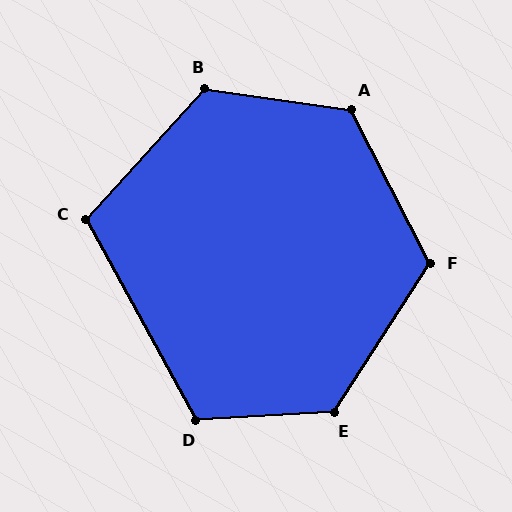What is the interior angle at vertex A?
Approximately 125 degrees (obtuse).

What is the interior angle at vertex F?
Approximately 120 degrees (obtuse).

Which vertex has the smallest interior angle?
C, at approximately 109 degrees.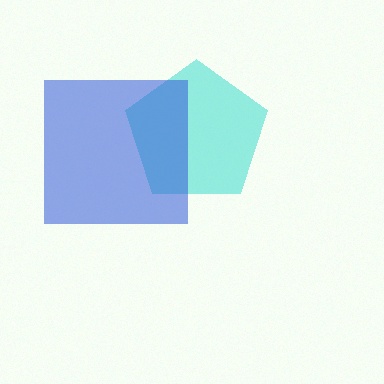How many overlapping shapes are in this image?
There are 2 overlapping shapes in the image.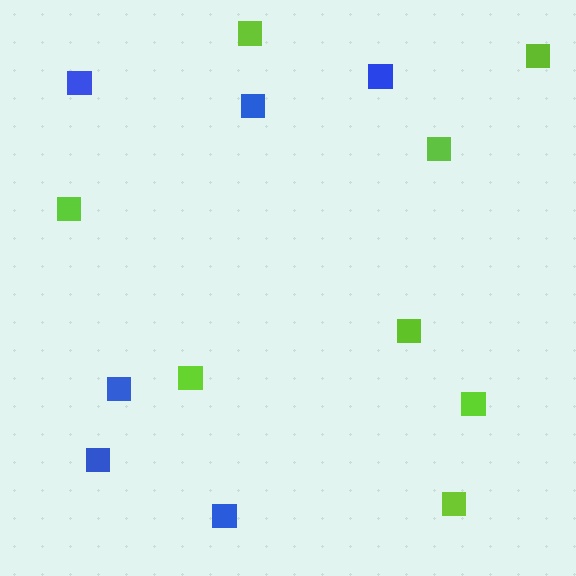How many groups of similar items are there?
There are 2 groups: one group of blue squares (6) and one group of lime squares (8).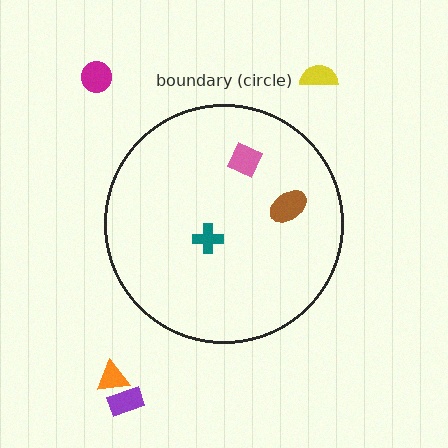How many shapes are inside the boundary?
3 inside, 4 outside.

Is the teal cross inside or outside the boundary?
Inside.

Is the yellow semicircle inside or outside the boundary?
Outside.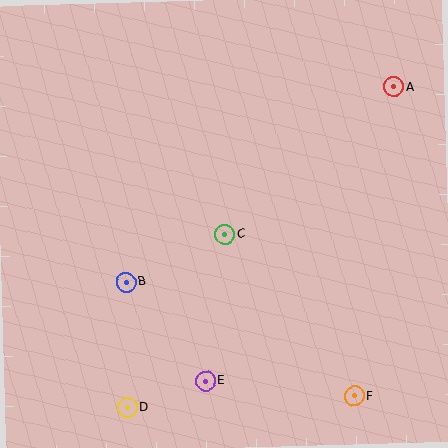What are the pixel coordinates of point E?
Point E is at (206, 381).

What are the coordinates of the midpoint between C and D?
The midpoint between C and D is at (176, 321).